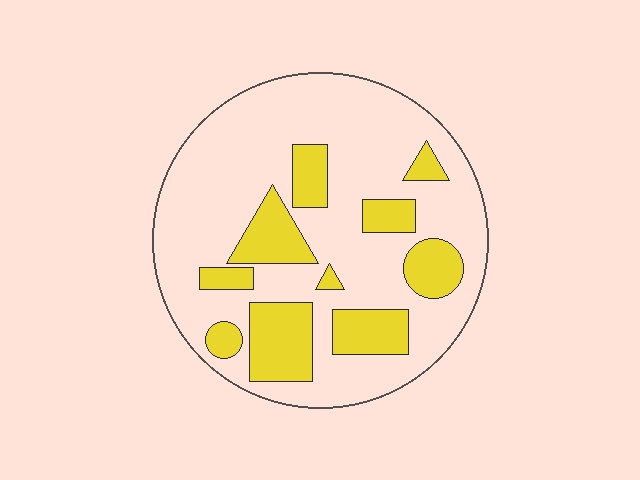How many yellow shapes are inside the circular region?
10.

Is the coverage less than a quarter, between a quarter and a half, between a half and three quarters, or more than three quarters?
Between a quarter and a half.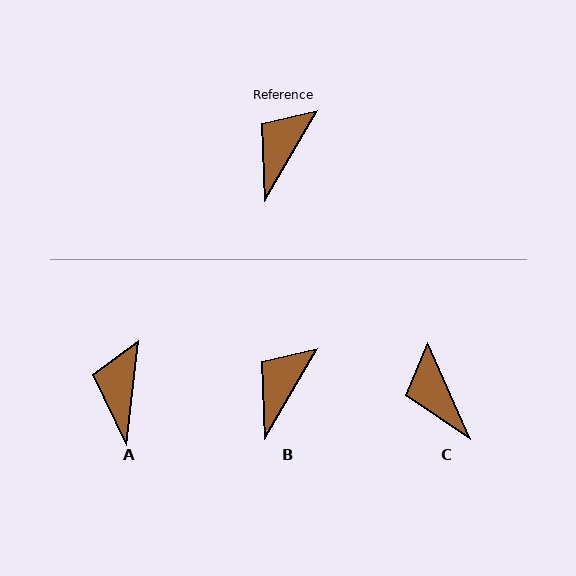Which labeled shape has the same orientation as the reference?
B.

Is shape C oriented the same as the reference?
No, it is off by about 54 degrees.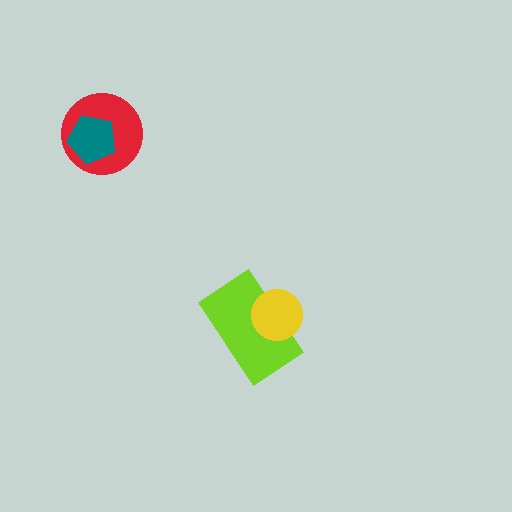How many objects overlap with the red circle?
1 object overlaps with the red circle.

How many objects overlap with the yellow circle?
1 object overlaps with the yellow circle.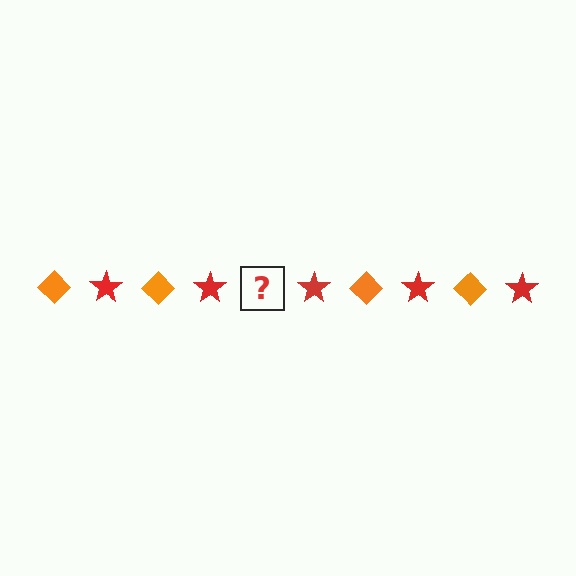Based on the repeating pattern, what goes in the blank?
The blank should be an orange diamond.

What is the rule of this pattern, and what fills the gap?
The rule is that the pattern alternates between orange diamond and red star. The gap should be filled with an orange diamond.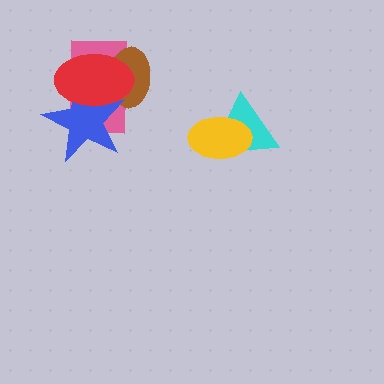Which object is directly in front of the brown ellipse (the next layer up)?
The blue star is directly in front of the brown ellipse.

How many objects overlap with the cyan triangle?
1 object overlaps with the cyan triangle.